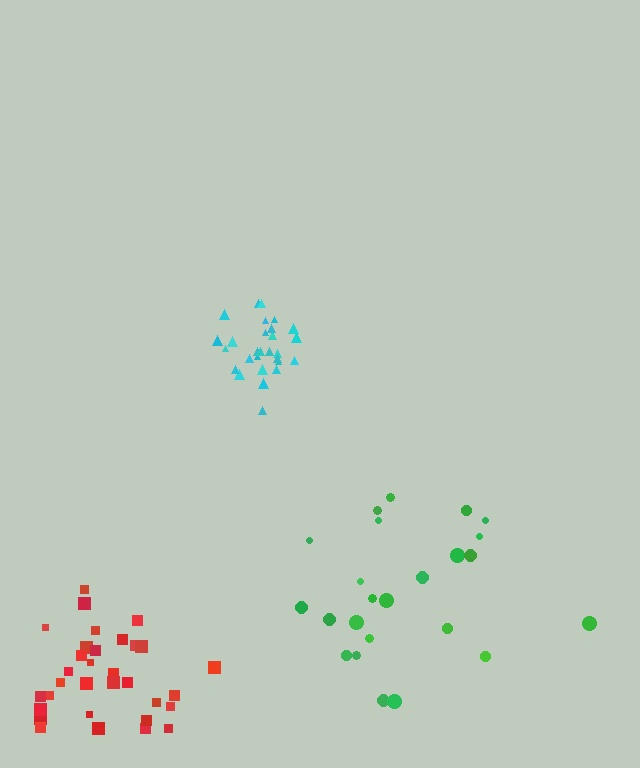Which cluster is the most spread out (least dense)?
Green.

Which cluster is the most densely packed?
Cyan.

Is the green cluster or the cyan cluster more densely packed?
Cyan.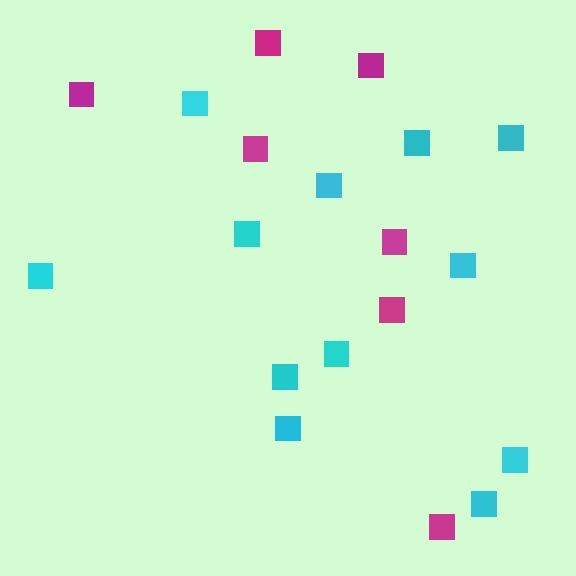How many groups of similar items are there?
There are 2 groups: one group of cyan squares (12) and one group of magenta squares (7).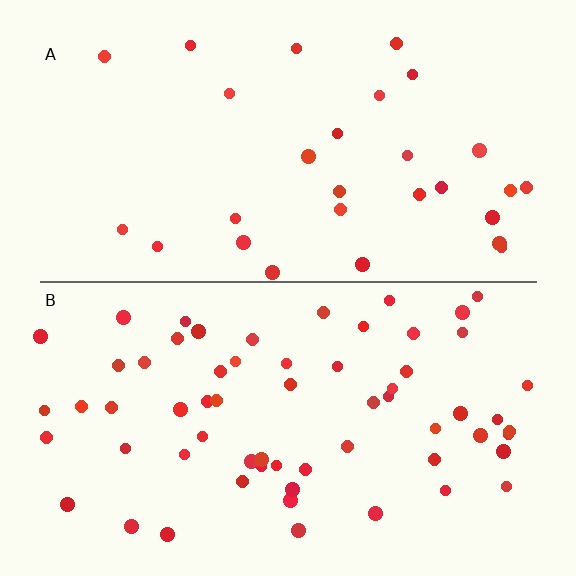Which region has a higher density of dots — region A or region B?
B (the bottom).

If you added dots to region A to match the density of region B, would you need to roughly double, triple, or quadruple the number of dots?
Approximately double.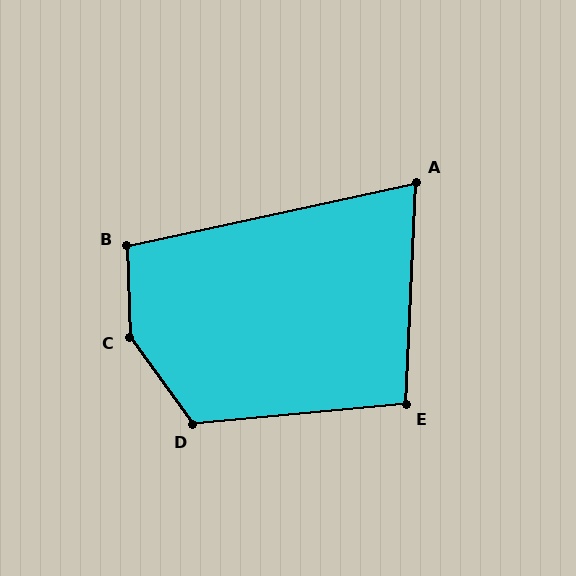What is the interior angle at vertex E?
Approximately 98 degrees (obtuse).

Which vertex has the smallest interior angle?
A, at approximately 75 degrees.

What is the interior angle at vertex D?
Approximately 121 degrees (obtuse).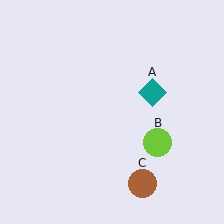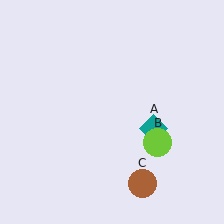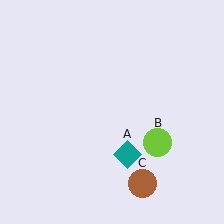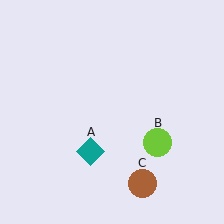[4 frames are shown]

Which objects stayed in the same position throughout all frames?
Lime circle (object B) and brown circle (object C) remained stationary.